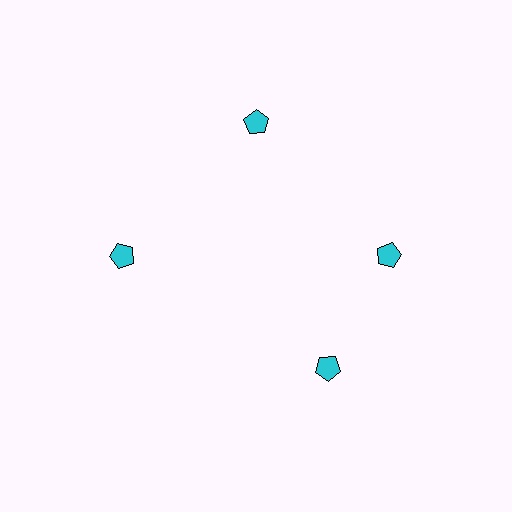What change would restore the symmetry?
The symmetry would be restored by rotating it back into even spacing with its neighbors so that all 4 pentagons sit at equal angles and equal distance from the center.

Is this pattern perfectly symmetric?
No. The 4 cyan pentagons are arranged in a ring, but one element near the 6 o'clock position is rotated out of alignment along the ring, breaking the 4-fold rotational symmetry.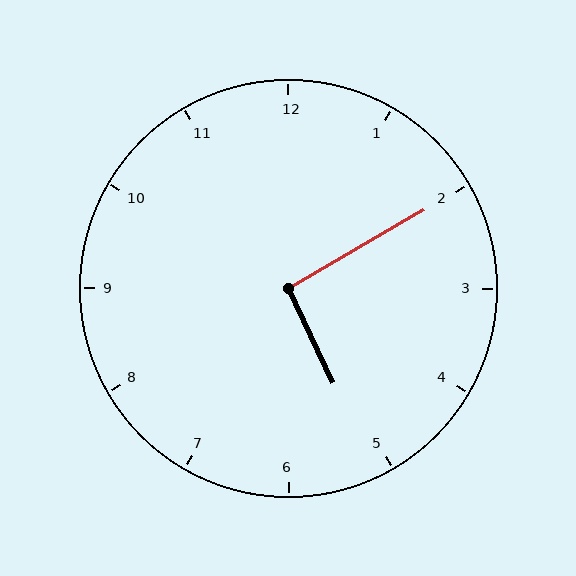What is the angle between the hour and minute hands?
Approximately 95 degrees.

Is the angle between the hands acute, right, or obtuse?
It is right.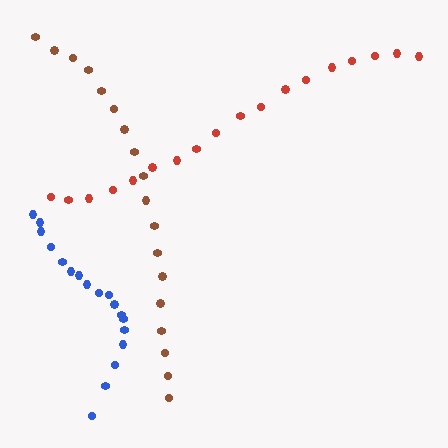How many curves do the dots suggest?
There are 3 distinct paths.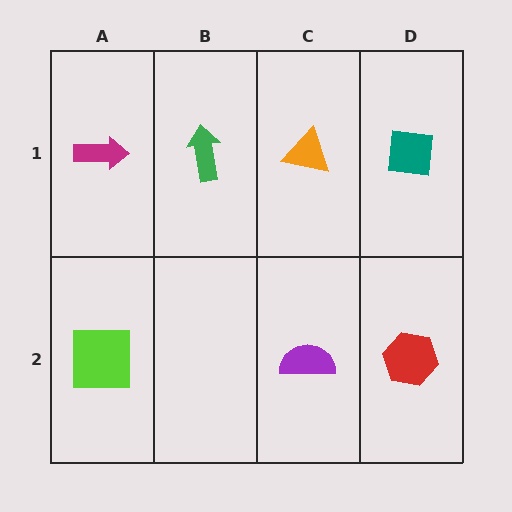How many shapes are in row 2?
3 shapes.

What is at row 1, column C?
An orange triangle.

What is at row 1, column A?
A magenta arrow.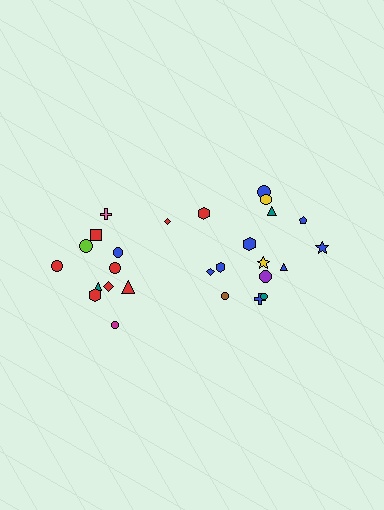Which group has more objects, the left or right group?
The right group.